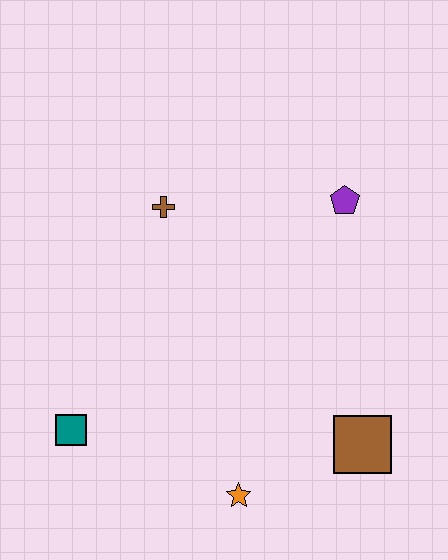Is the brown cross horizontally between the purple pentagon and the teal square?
Yes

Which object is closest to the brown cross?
The purple pentagon is closest to the brown cross.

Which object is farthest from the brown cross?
The brown square is farthest from the brown cross.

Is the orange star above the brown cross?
No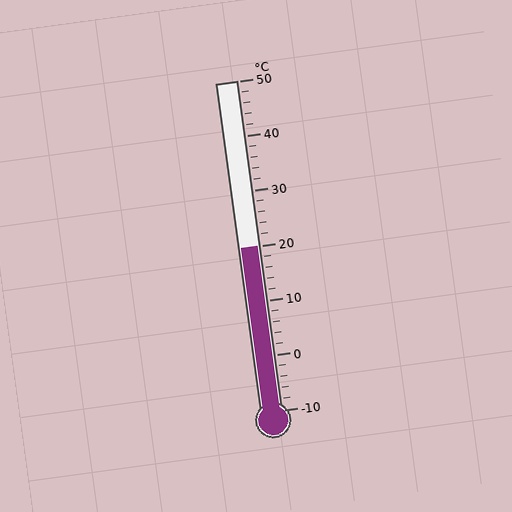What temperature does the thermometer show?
The thermometer shows approximately 20°C.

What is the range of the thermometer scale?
The thermometer scale ranges from -10°C to 50°C.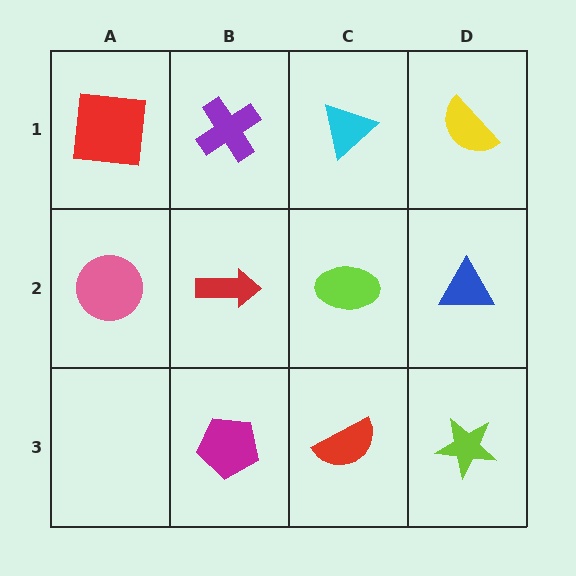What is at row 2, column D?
A blue triangle.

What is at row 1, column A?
A red square.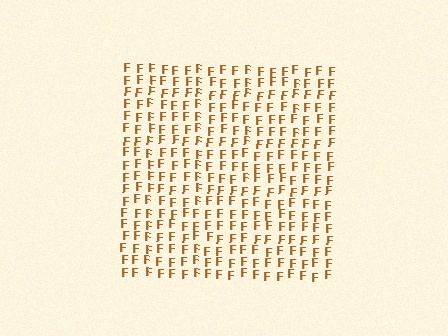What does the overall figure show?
The overall figure shows a square.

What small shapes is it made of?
It is made of small letter F's.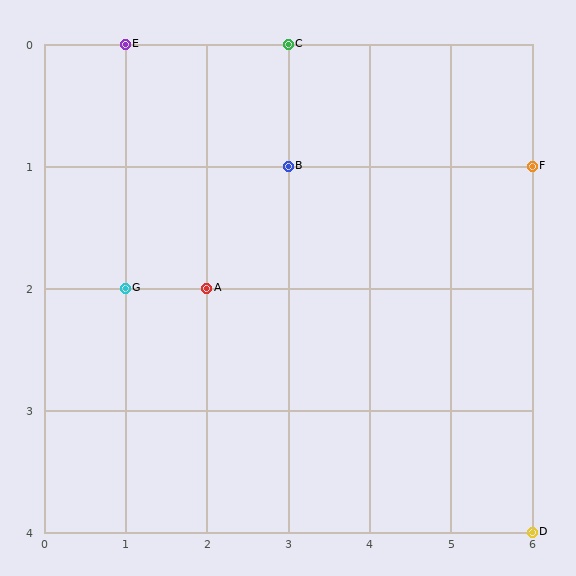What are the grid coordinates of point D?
Point D is at grid coordinates (6, 4).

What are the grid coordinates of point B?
Point B is at grid coordinates (3, 1).